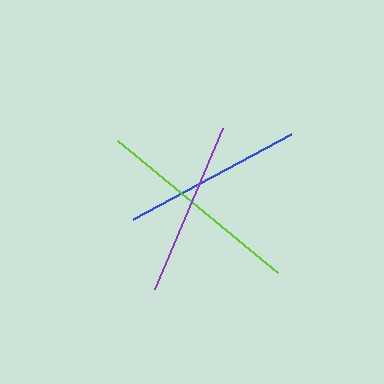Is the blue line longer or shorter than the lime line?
The lime line is longer than the blue line.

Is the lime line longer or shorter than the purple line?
The lime line is longer than the purple line.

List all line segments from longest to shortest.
From longest to shortest: lime, blue, purple.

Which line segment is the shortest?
The purple line is the shortest at approximately 174 pixels.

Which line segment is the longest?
The lime line is the longest at approximately 208 pixels.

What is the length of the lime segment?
The lime segment is approximately 208 pixels long.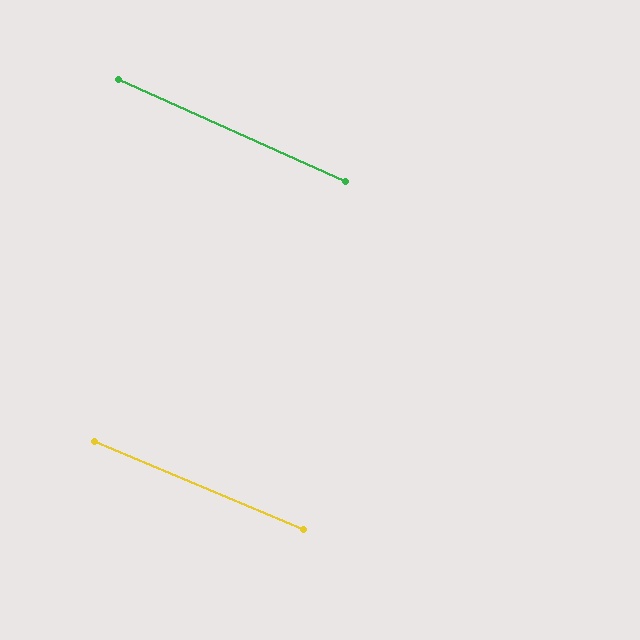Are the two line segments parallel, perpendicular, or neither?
Parallel — their directions differ by only 1.2°.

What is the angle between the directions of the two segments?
Approximately 1 degree.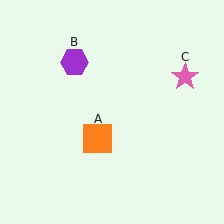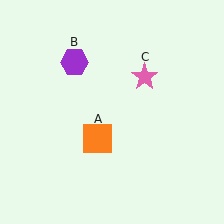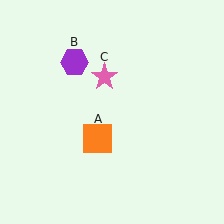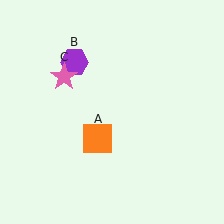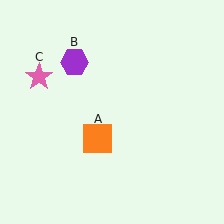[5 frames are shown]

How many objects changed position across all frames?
1 object changed position: pink star (object C).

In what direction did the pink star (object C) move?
The pink star (object C) moved left.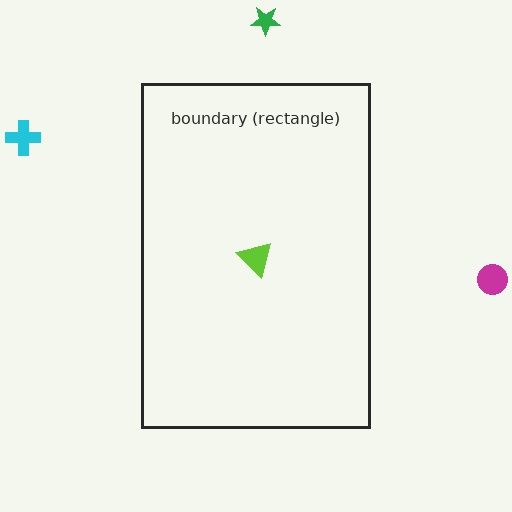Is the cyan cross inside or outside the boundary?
Outside.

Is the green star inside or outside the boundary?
Outside.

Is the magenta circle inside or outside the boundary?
Outside.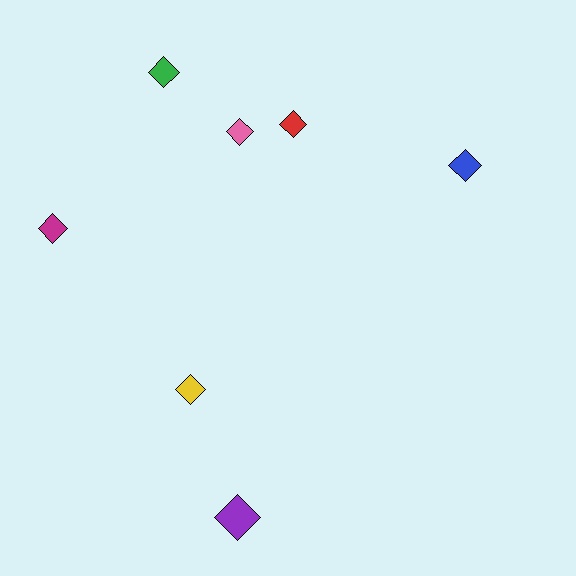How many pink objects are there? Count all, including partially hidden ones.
There is 1 pink object.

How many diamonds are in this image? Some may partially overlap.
There are 7 diamonds.